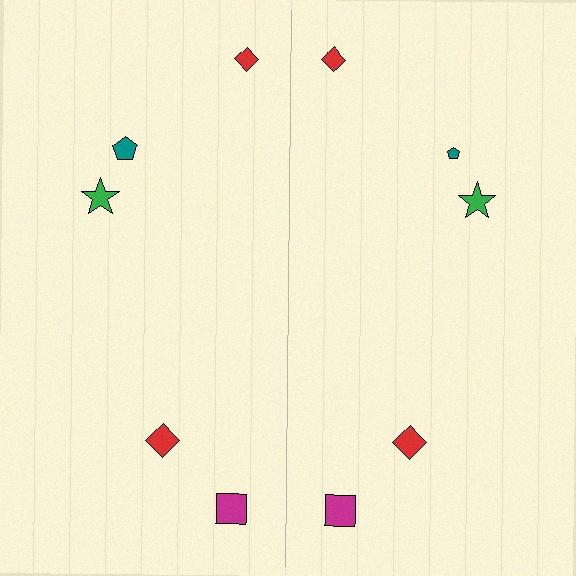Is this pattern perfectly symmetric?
No, the pattern is not perfectly symmetric. The teal pentagon on the right side has a different size than its mirror counterpart.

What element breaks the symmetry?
The teal pentagon on the right side has a different size than its mirror counterpart.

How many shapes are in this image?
There are 10 shapes in this image.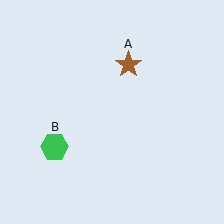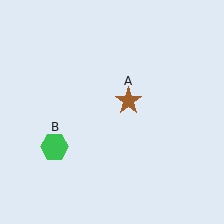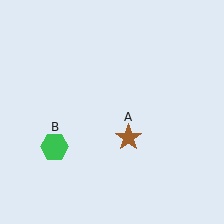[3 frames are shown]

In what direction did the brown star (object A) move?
The brown star (object A) moved down.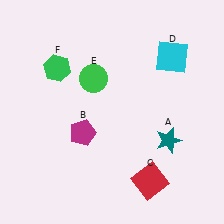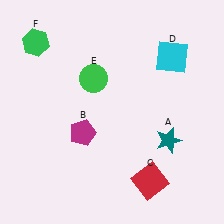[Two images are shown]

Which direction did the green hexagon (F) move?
The green hexagon (F) moved up.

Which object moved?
The green hexagon (F) moved up.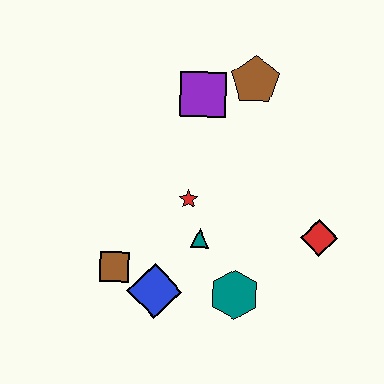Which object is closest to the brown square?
The blue diamond is closest to the brown square.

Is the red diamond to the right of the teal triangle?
Yes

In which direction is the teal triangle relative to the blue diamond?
The teal triangle is above the blue diamond.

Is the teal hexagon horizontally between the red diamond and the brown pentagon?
No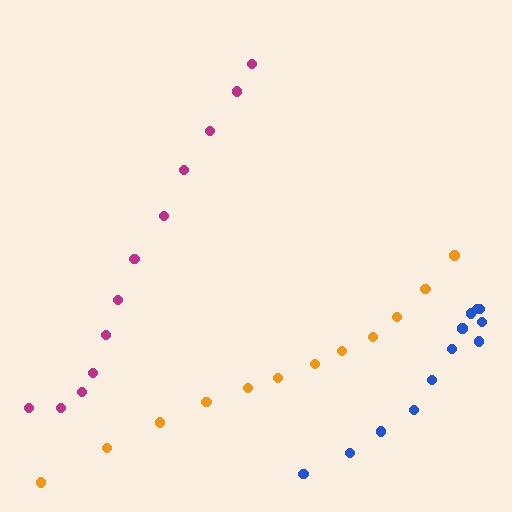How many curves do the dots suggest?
There are 3 distinct paths.